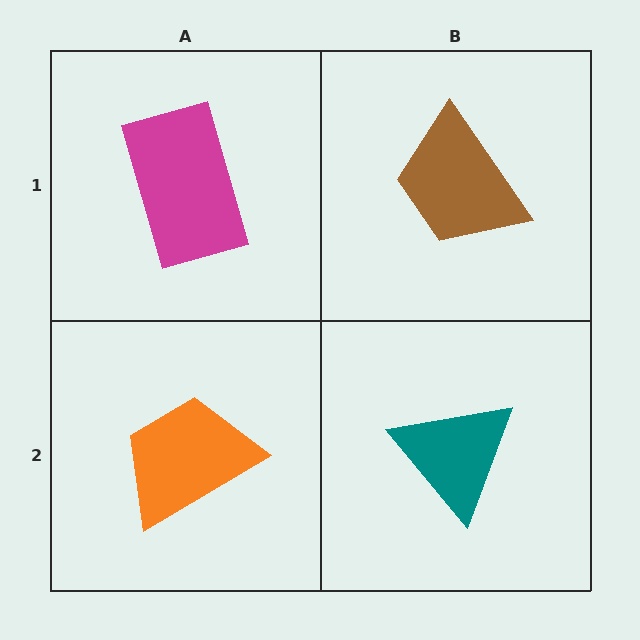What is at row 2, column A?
An orange trapezoid.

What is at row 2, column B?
A teal triangle.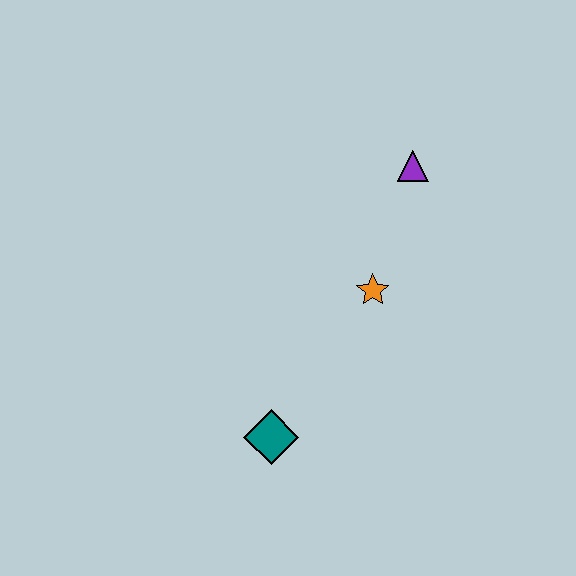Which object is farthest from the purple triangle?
The teal diamond is farthest from the purple triangle.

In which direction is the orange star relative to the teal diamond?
The orange star is above the teal diamond.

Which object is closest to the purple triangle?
The orange star is closest to the purple triangle.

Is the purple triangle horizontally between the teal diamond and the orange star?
No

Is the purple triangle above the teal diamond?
Yes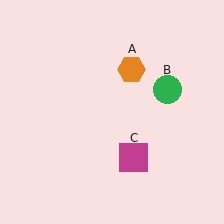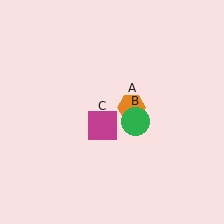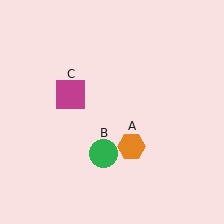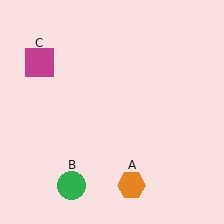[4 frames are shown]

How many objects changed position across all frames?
3 objects changed position: orange hexagon (object A), green circle (object B), magenta square (object C).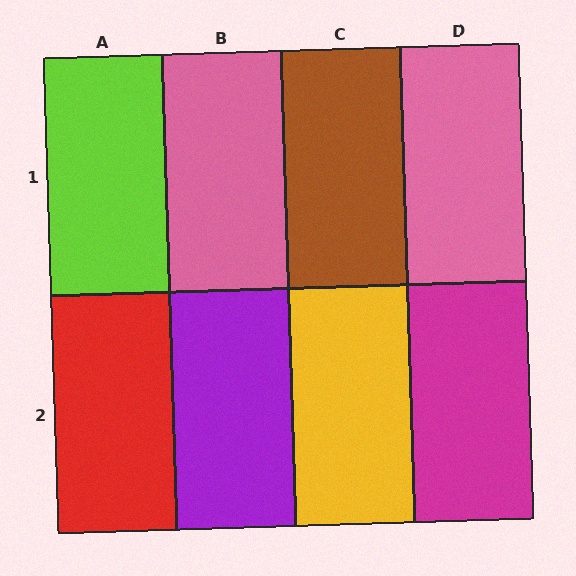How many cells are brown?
1 cell is brown.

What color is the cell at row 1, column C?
Brown.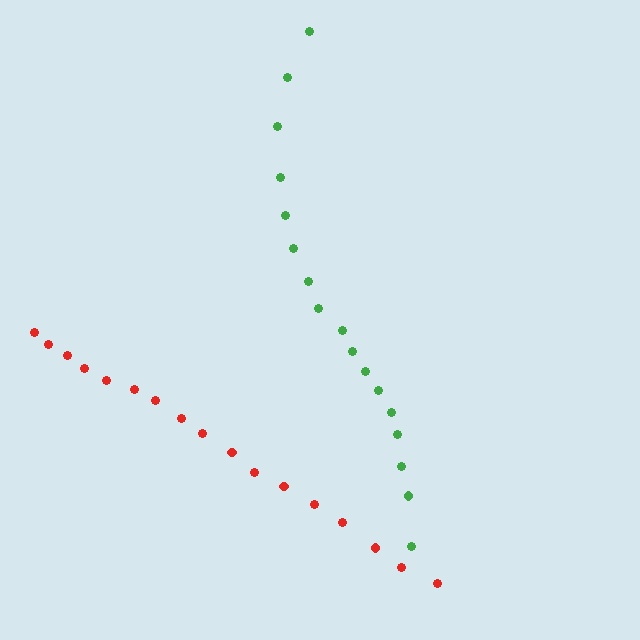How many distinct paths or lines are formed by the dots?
There are 2 distinct paths.